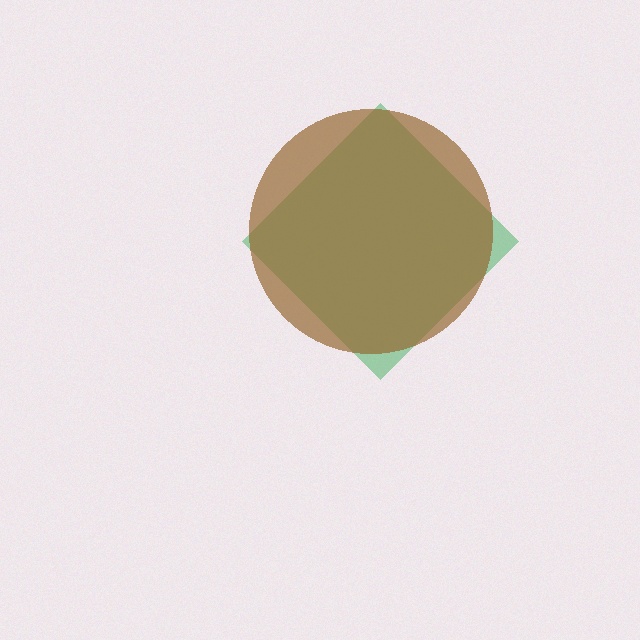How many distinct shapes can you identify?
There are 2 distinct shapes: a green diamond, a brown circle.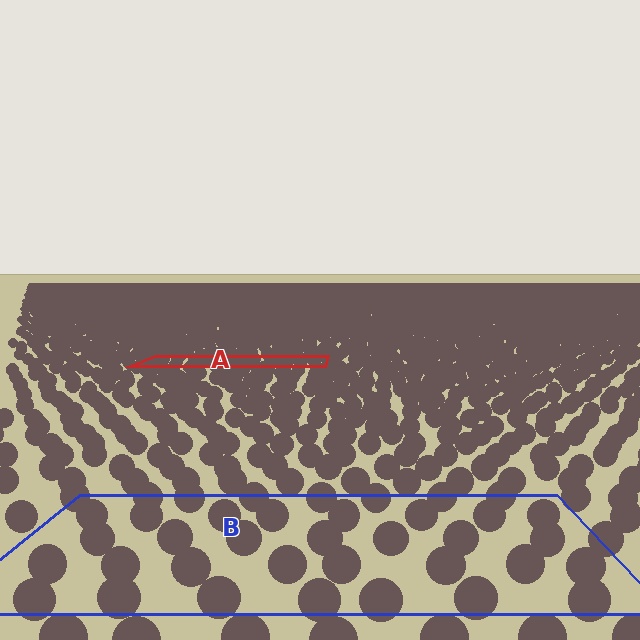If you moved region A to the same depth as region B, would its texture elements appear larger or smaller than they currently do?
They would appear larger. At a closer depth, the same texture elements are projected at a bigger on-screen size.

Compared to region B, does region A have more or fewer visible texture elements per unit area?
Region A has more texture elements per unit area — they are packed more densely because it is farther away.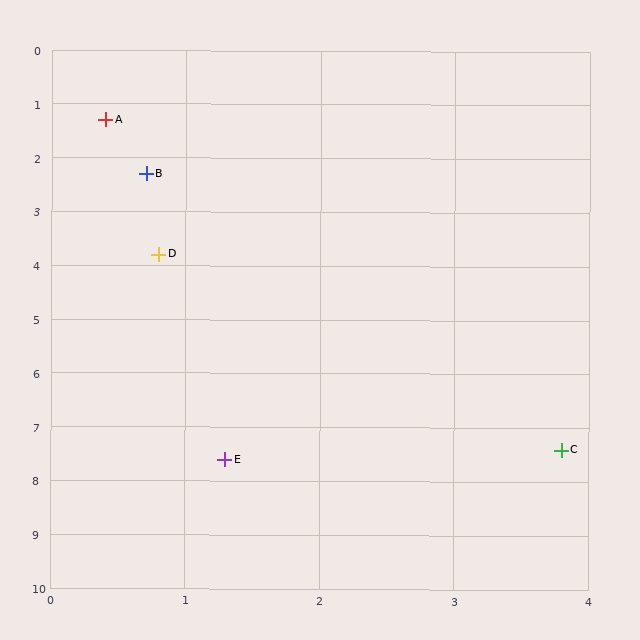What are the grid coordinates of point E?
Point E is at approximately (1.3, 7.6).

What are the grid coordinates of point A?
Point A is at approximately (0.4, 1.3).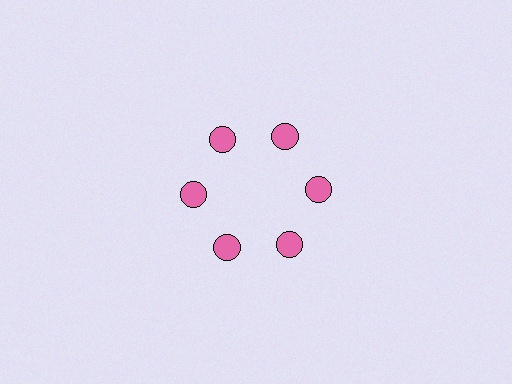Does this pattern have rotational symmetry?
Yes, this pattern has 6-fold rotational symmetry. It looks the same after rotating 60 degrees around the center.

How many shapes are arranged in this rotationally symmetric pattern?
There are 6 shapes, arranged in 6 groups of 1.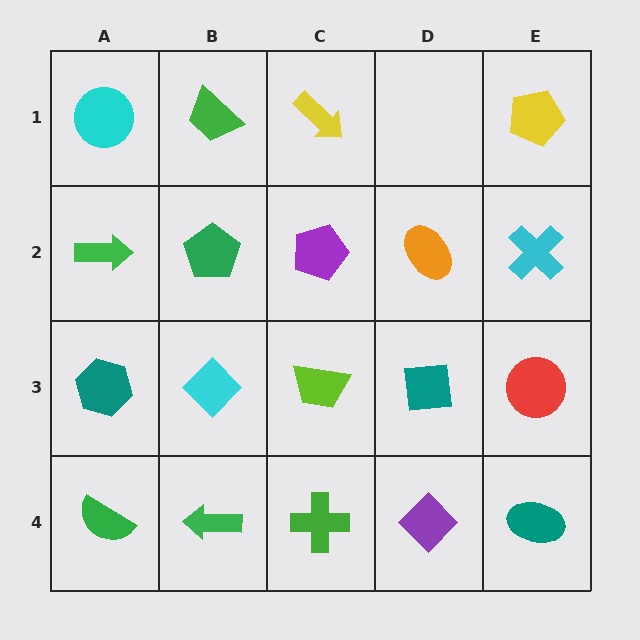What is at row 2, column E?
A cyan cross.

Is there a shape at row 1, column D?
No, that cell is empty.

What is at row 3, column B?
A cyan diamond.